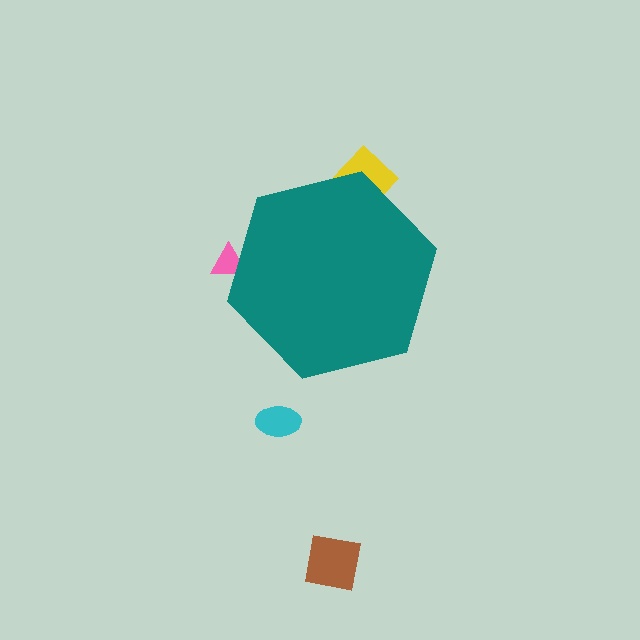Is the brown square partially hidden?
No, the brown square is fully visible.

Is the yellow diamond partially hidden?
Yes, the yellow diamond is partially hidden behind the teal hexagon.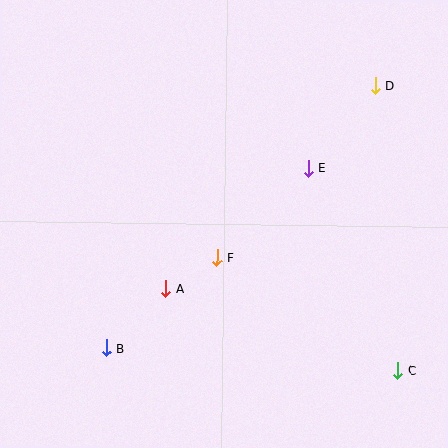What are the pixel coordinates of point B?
Point B is at (107, 348).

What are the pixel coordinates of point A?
Point A is at (166, 289).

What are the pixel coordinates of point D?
Point D is at (375, 86).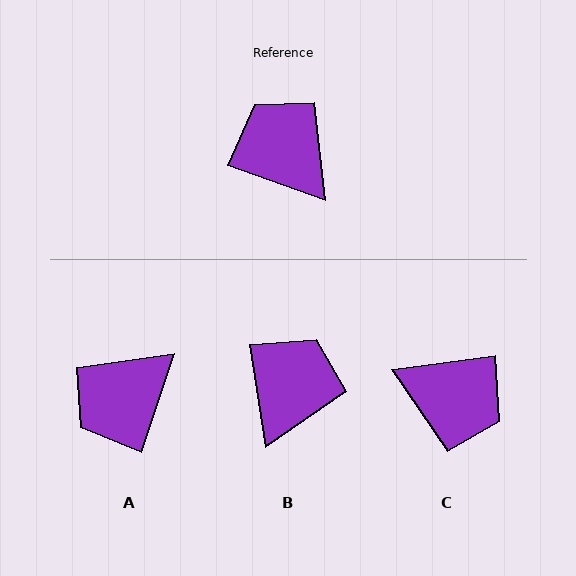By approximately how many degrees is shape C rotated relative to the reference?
Approximately 152 degrees clockwise.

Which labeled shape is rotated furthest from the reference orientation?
C, about 152 degrees away.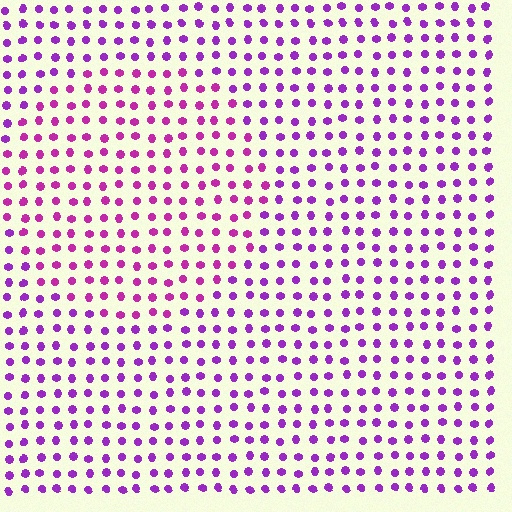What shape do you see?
I see a circle.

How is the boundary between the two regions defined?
The boundary is defined purely by a slight shift in hue (about 26 degrees). Spacing, size, and orientation are identical on both sides.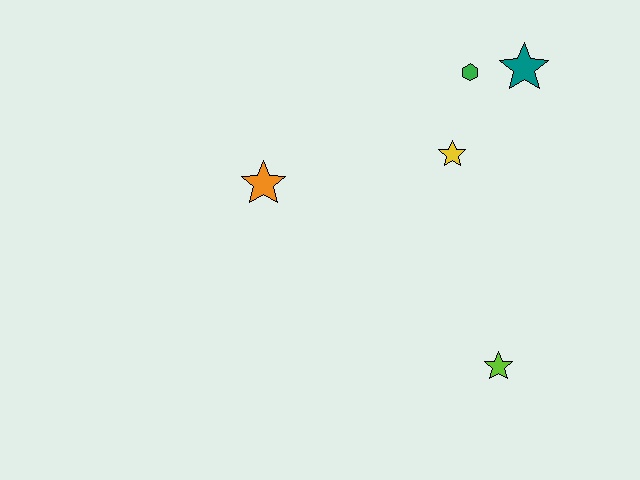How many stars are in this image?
There are 4 stars.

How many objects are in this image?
There are 5 objects.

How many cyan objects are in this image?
There are no cyan objects.